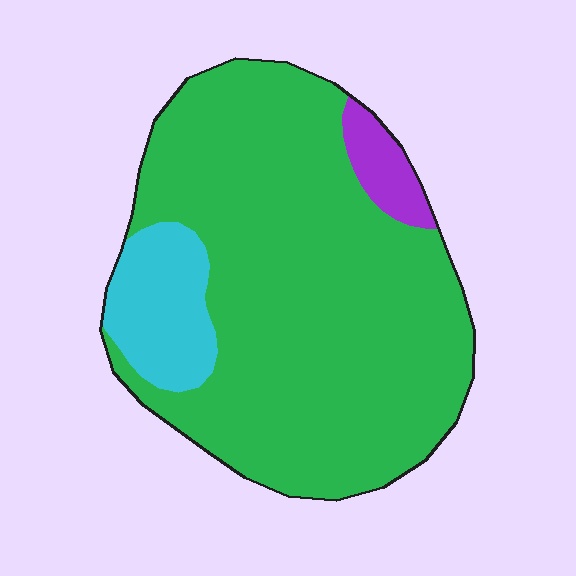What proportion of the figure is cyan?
Cyan takes up less than a quarter of the figure.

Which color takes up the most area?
Green, at roughly 85%.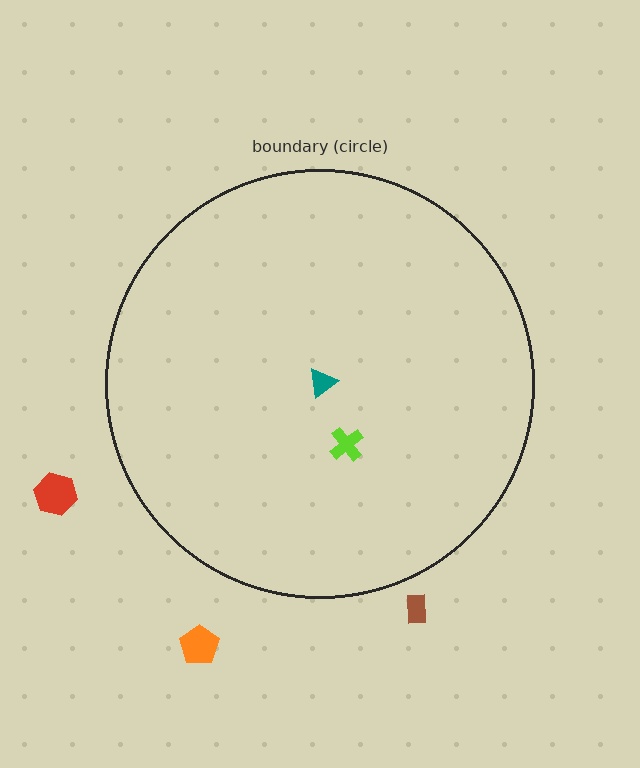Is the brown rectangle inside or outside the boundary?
Outside.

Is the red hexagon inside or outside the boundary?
Outside.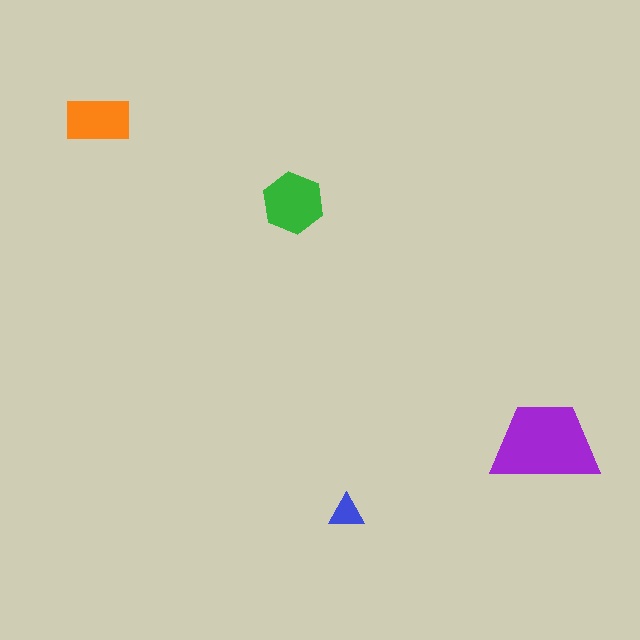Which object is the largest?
The purple trapezoid.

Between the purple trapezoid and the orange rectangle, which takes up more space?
The purple trapezoid.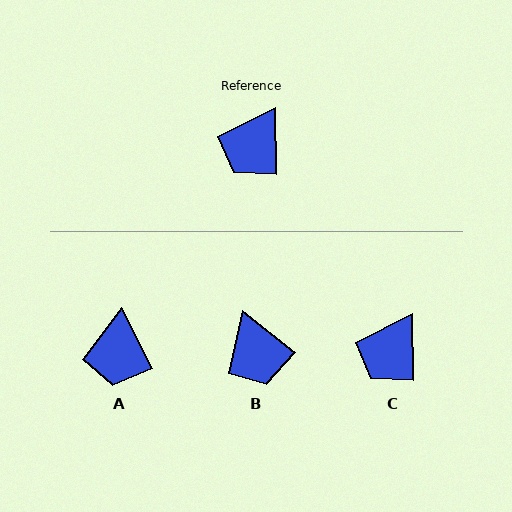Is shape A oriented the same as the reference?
No, it is off by about 26 degrees.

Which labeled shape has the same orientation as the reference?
C.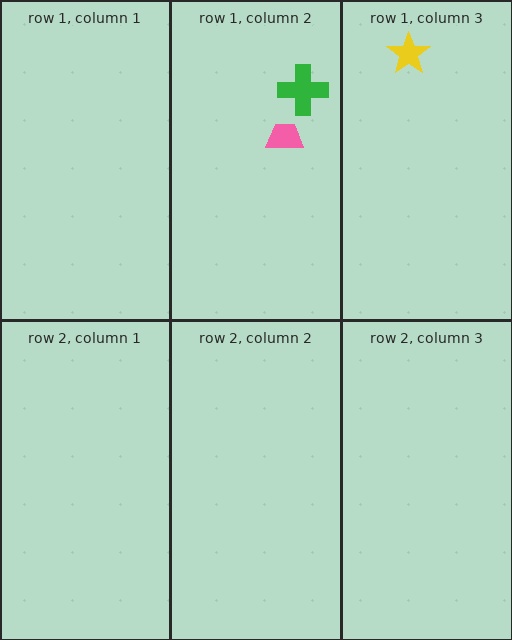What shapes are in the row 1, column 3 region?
The yellow star.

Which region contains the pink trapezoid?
The row 1, column 2 region.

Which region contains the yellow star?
The row 1, column 3 region.